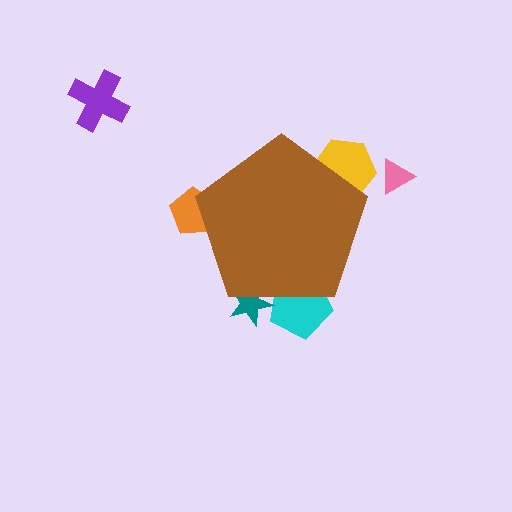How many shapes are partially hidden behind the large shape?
4 shapes are partially hidden.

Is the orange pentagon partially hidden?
Yes, the orange pentagon is partially hidden behind the brown pentagon.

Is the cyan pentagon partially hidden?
Yes, the cyan pentagon is partially hidden behind the brown pentagon.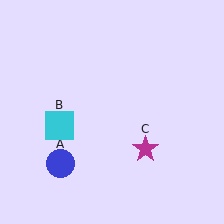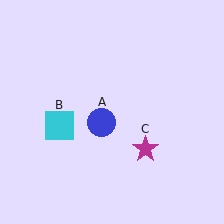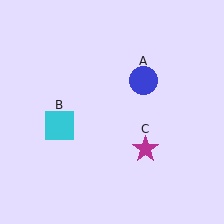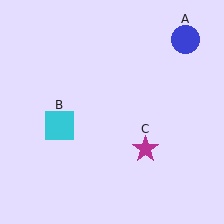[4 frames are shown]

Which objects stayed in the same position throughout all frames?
Cyan square (object B) and magenta star (object C) remained stationary.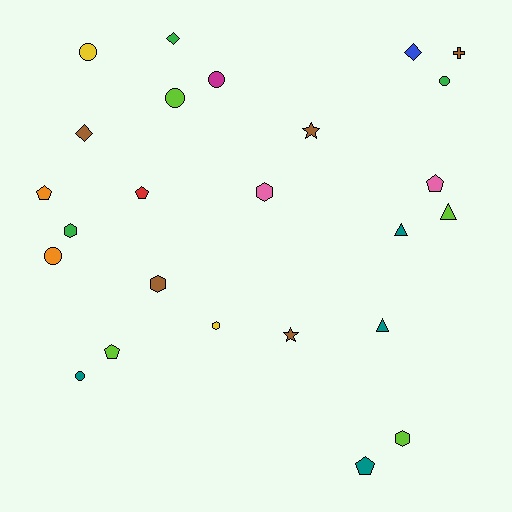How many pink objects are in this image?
There are 2 pink objects.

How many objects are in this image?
There are 25 objects.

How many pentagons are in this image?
There are 5 pentagons.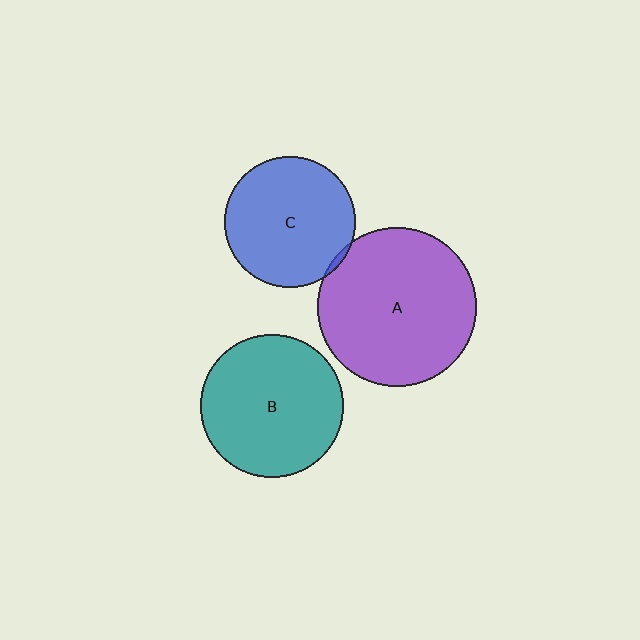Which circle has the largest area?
Circle A (purple).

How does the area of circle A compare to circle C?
Approximately 1.5 times.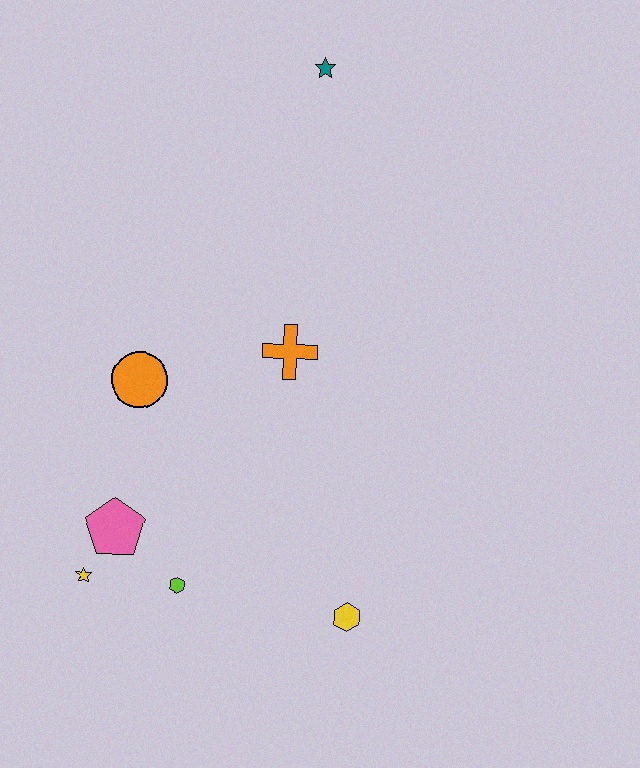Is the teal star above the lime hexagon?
Yes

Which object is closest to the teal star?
The orange cross is closest to the teal star.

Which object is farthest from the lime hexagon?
The teal star is farthest from the lime hexagon.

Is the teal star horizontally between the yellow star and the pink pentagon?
No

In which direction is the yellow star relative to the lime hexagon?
The yellow star is to the left of the lime hexagon.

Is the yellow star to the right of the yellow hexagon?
No